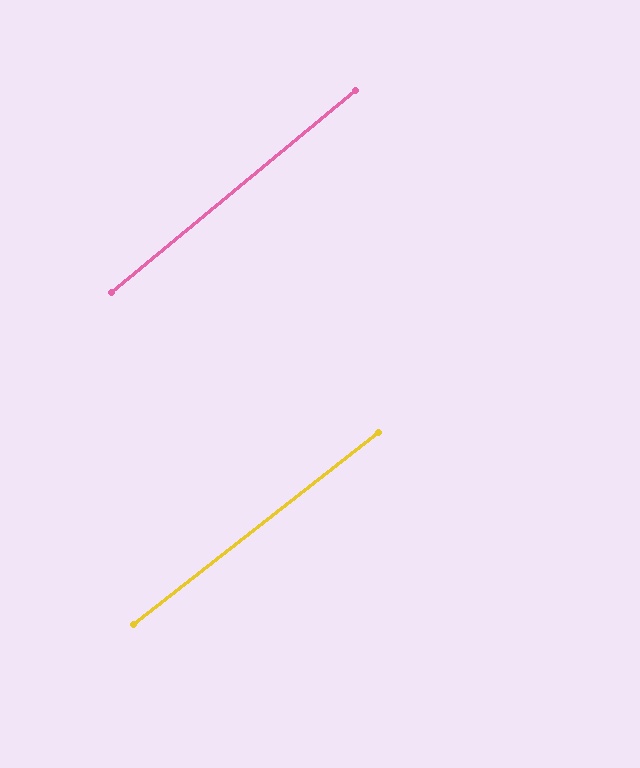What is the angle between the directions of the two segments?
Approximately 1 degree.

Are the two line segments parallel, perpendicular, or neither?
Parallel — their directions differ by only 1.3°.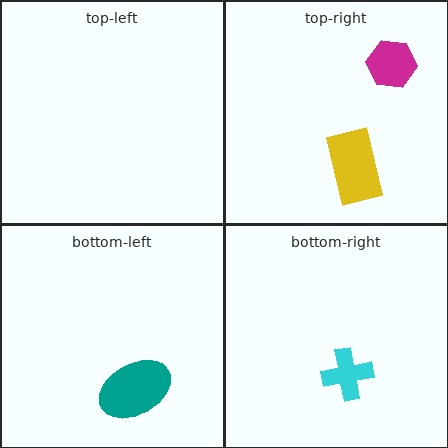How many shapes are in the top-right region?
2.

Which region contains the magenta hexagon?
The top-right region.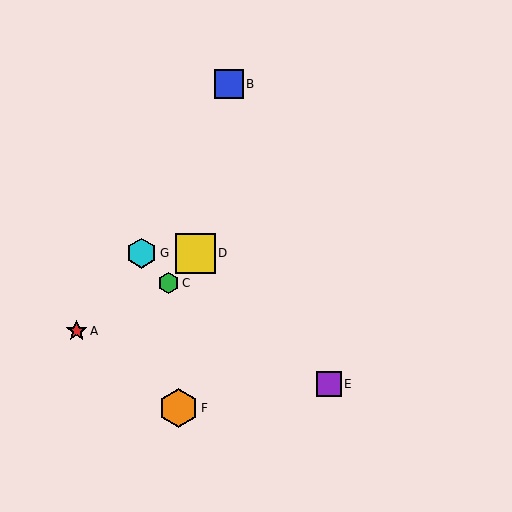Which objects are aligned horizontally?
Objects D, G are aligned horizontally.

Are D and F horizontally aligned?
No, D is at y≈253 and F is at y≈408.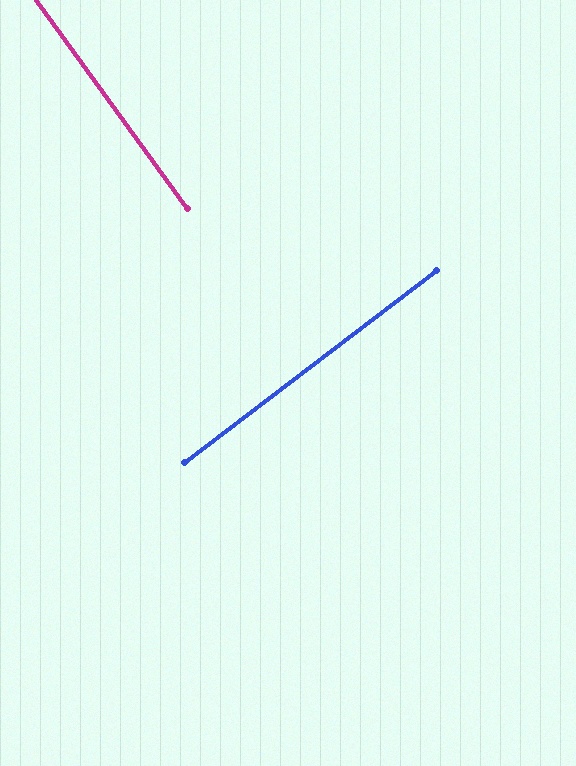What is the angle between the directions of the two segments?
Approximately 89 degrees.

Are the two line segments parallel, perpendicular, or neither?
Perpendicular — they meet at approximately 89°.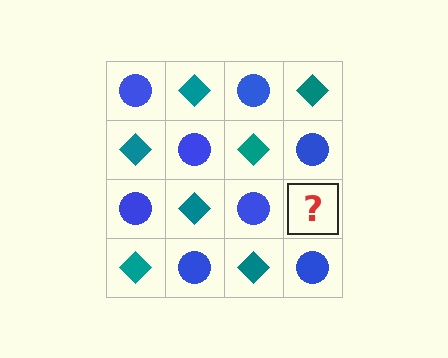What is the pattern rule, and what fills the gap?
The rule is that it alternates blue circle and teal diamond in a checkerboard pattern. The gap should be filled with a teal diamond.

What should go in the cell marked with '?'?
The missing cell should contain a teal diamond.